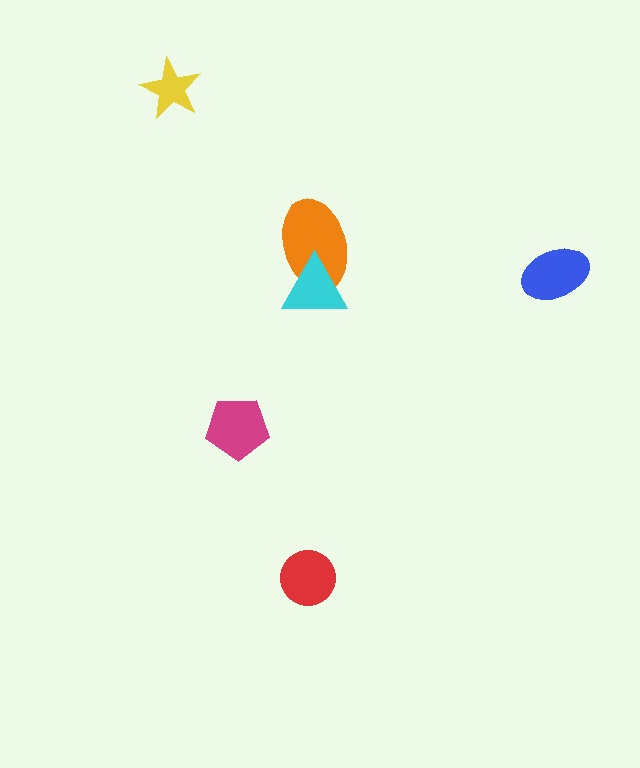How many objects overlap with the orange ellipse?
1 object overlaps with the orange ellipse.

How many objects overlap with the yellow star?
0 objects overlap with the yellow star.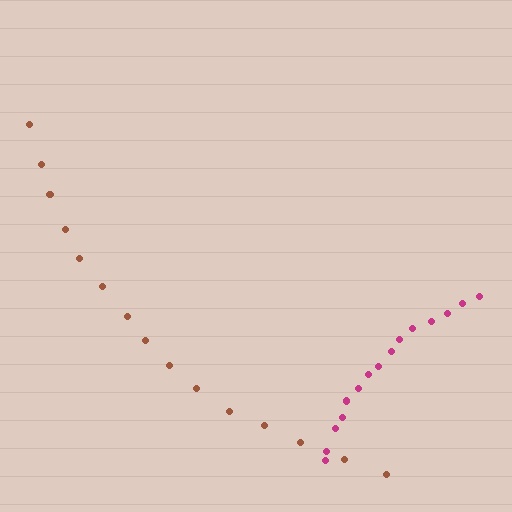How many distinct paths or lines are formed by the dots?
There are 2 distinct paths.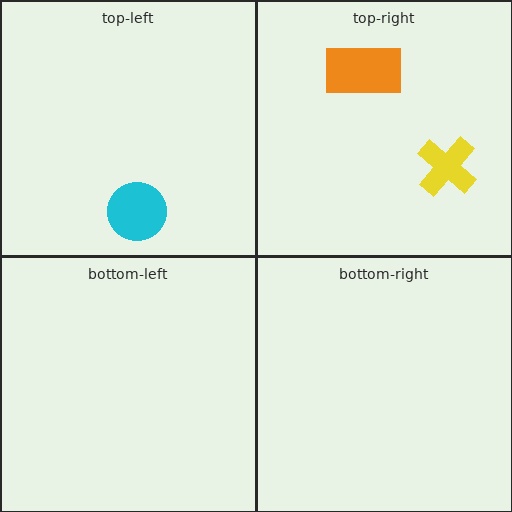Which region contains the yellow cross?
The top-right region.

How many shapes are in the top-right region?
2.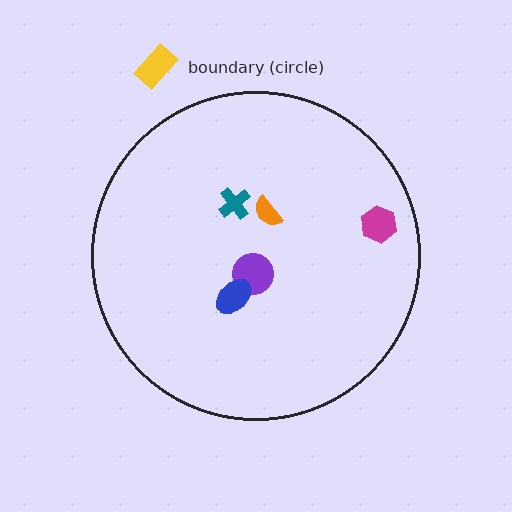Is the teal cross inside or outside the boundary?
Inside.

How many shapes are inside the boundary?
5 inside, 1 outside.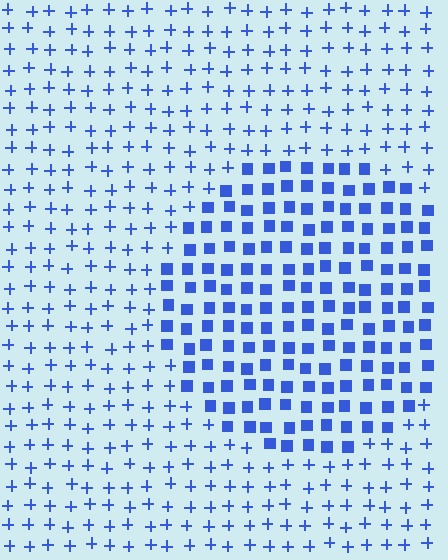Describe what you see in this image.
The image is filled with small blue elements arranged in a uniform grid. A circle-shaped region contains squares, while the surrounding area contains plus signs. The boundary is defined purely by the change in element shape.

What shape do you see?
I see a circle.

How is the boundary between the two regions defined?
The boundary is defined by a change in element shape: squares inside vs. plus signs outside. All elements share the same color and spacing.